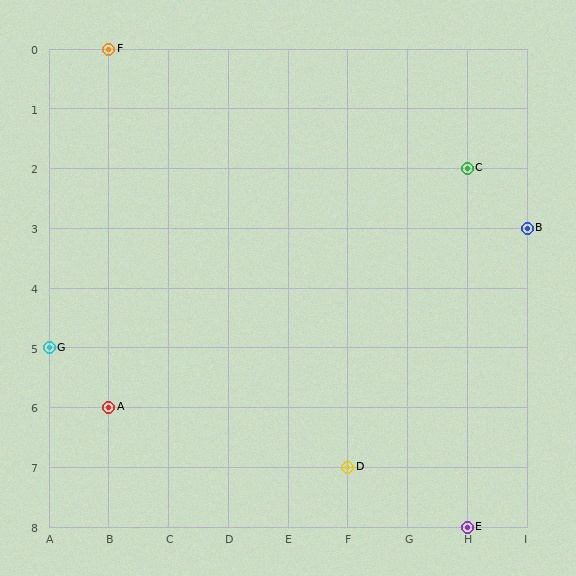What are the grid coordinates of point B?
Point B is at grid coordinates (I, 3).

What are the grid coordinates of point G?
Point G is at grid coordinates (A, 5).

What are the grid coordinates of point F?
Point F is at grid coordinates (B, 0).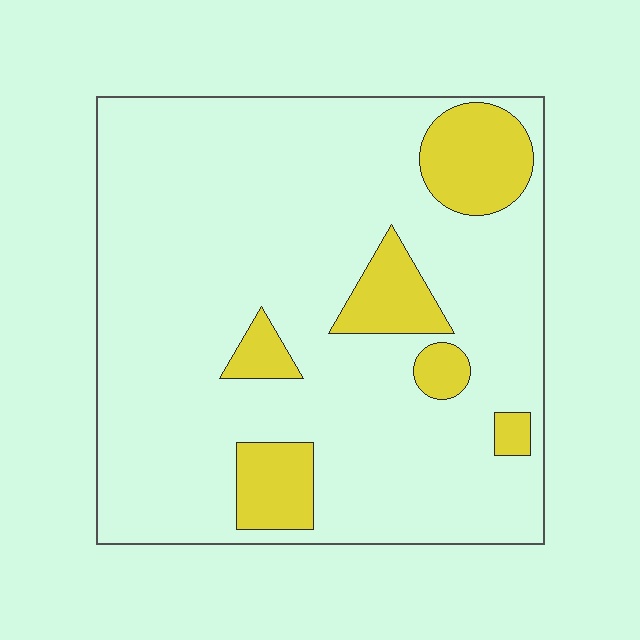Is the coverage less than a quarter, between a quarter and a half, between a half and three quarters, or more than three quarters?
Less than a quarter.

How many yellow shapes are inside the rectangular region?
6.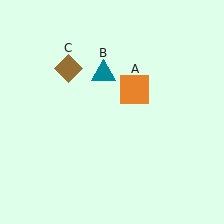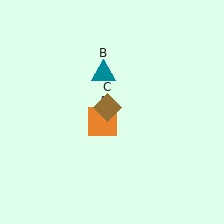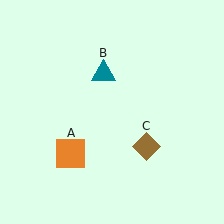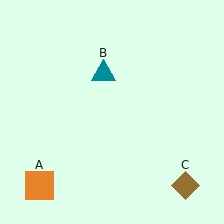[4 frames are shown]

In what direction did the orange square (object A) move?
The orange square (object A) moved down and to the left.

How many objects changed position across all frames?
2 objects changed position: orange square (object A), brown diamond (object C).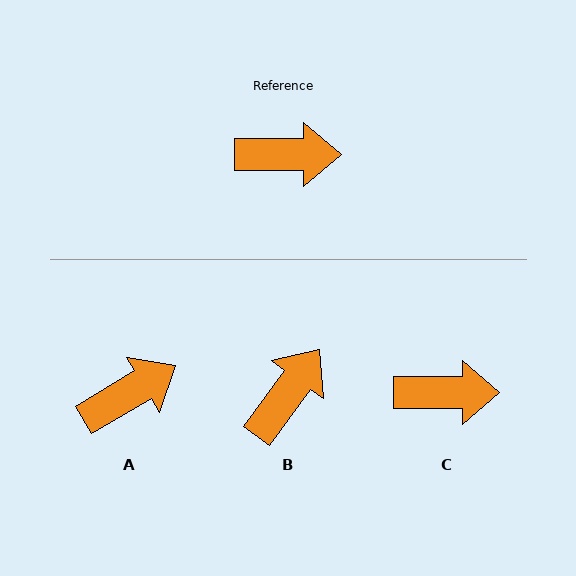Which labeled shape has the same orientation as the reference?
C.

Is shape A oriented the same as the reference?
No, it is off by about 31 degrees.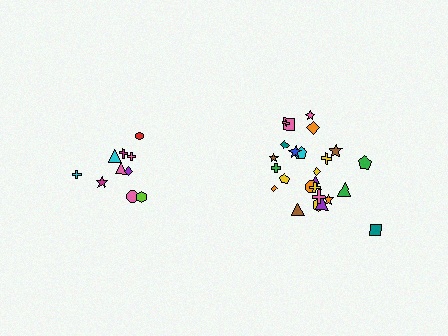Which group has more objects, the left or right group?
The right group.